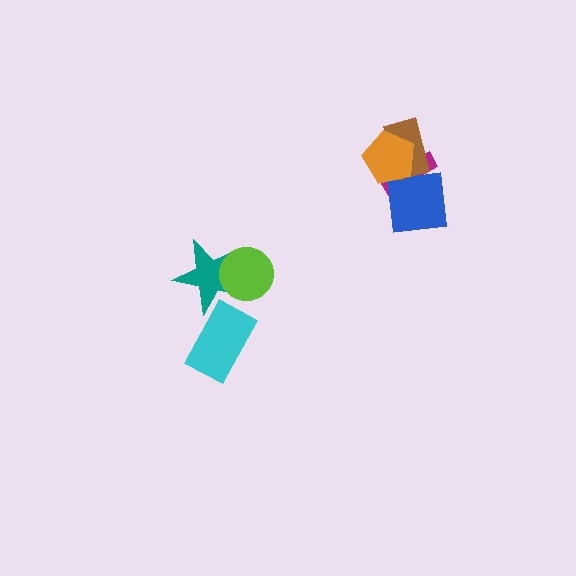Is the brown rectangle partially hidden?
Yes, it is partially covered by another shape.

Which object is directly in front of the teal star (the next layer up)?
The lime circle is directly in front of the teal star.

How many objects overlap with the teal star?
2 objects overlap with the teal star.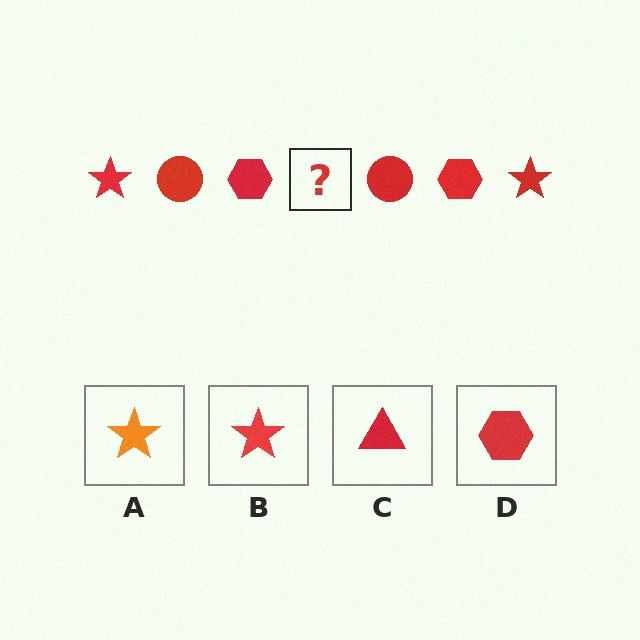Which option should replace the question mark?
Option B.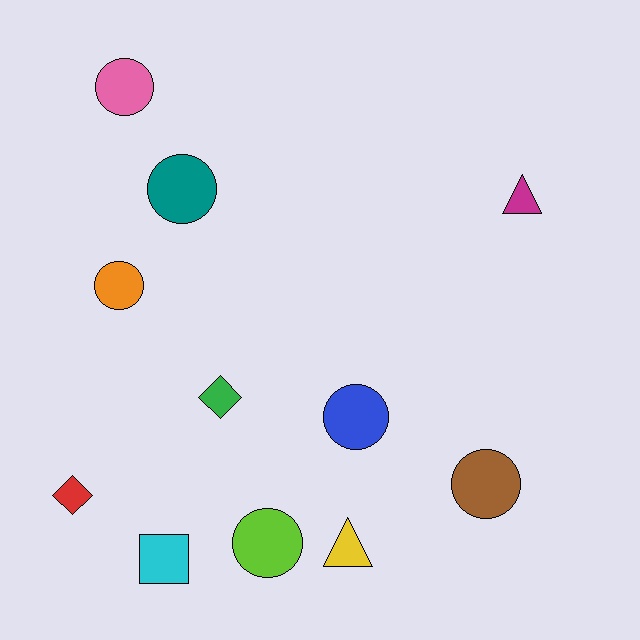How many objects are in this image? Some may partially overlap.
There are 11 objects.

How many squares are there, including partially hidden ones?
There is 1 square.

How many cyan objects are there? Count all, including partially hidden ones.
There is 1 cyan object.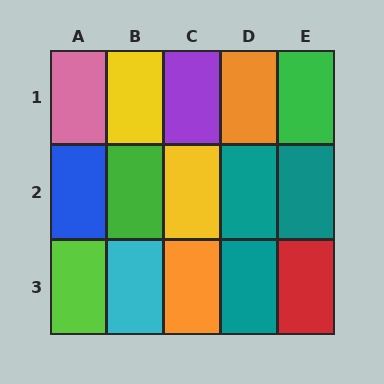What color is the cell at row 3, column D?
Teal.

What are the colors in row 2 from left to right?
Blue, green, yellow, teal, teal.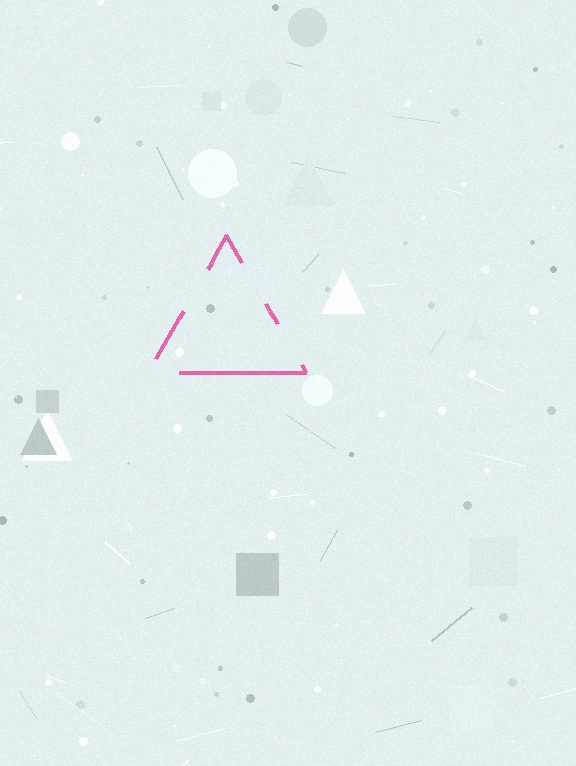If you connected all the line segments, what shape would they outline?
They would outline a triangle.